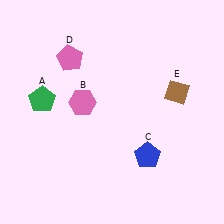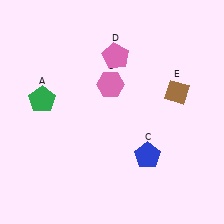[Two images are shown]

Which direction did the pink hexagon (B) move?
The pink hexagon (B) moved right.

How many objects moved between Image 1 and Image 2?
2 objects moved between the two images.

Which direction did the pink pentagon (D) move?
The pink pentagon (D) moved right.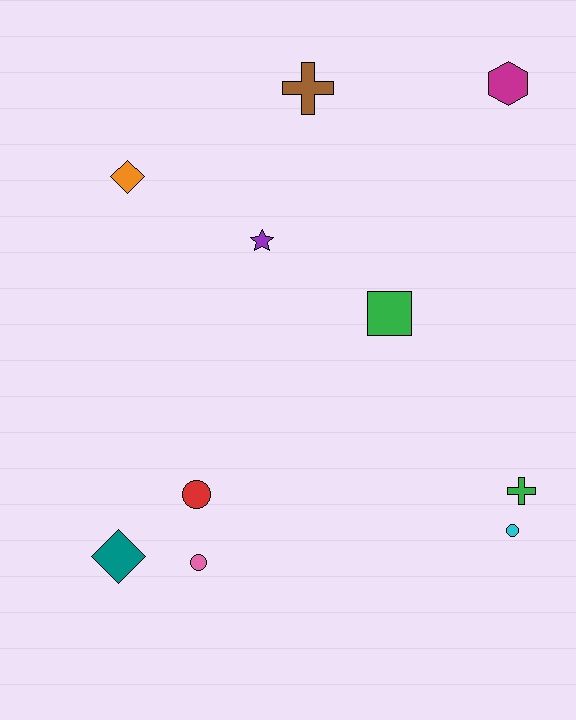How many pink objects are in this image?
There is 1 pink object.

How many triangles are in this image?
There are no triangles.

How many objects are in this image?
There are 10 objects.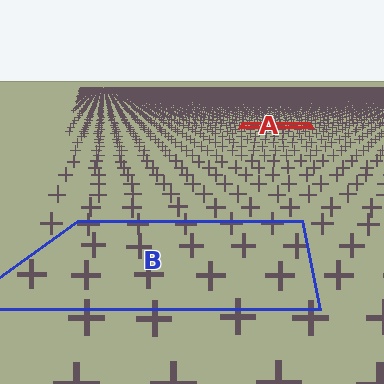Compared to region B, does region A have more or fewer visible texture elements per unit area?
Region A has more texture elements per unit area — they are packed more densely because it is farther away.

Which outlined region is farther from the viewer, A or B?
Region A is farther from the viewer — the texture elements inside it appear smaller and more densely packed.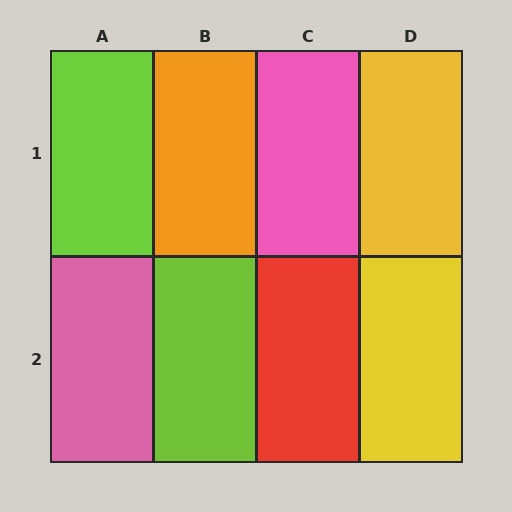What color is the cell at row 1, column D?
Yellow.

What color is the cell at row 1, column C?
Pink.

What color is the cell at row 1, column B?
Orange.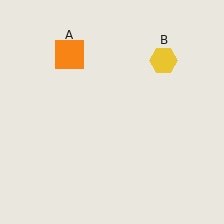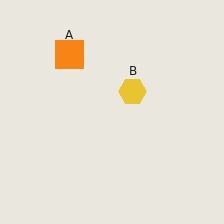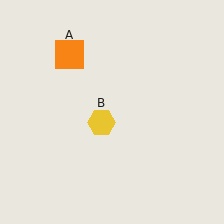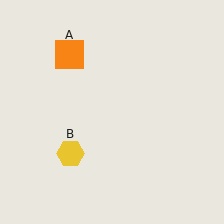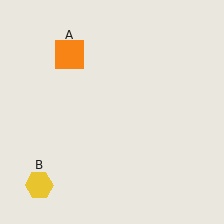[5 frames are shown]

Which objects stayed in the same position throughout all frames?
Orange square (object A) remained stationary.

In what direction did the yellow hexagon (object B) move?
The yellow hexagon (object B) moved down and to the left.